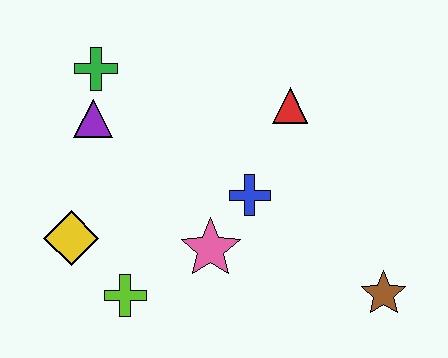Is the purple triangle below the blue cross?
No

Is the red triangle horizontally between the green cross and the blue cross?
No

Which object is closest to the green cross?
The purple triangle is closest to the green cross.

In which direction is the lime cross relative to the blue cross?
The lime cross is to the left of the blue cross.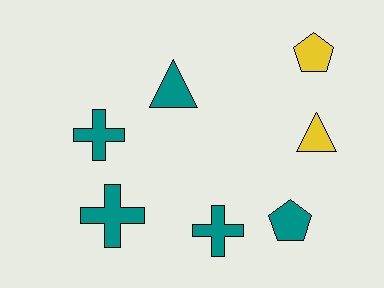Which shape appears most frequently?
Cross, with 3 objects.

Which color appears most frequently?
Teal, with 5 objects.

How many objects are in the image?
There are 7 objects.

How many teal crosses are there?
There are 3 teal crosses.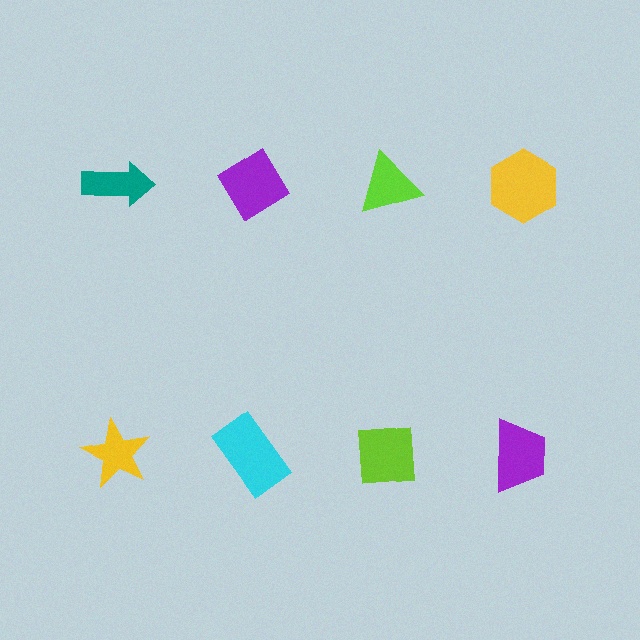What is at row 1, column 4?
A yellow hexagon.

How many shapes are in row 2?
4 shapes.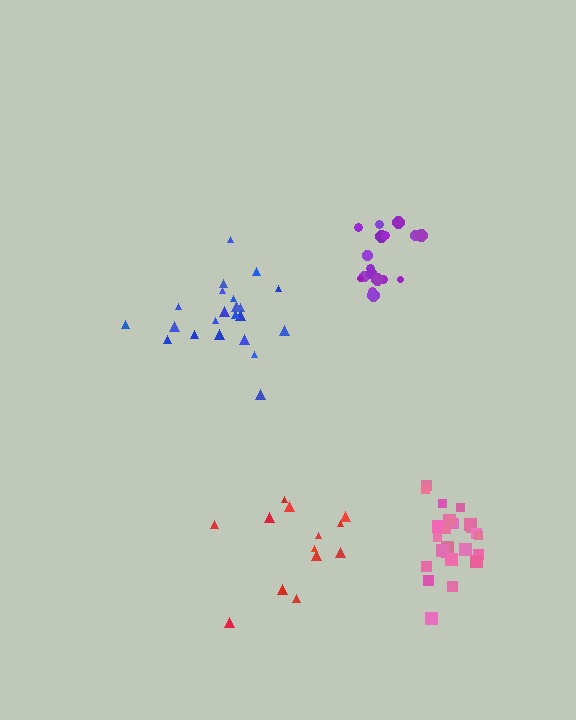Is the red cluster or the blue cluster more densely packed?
Blue.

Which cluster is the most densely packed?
Pink.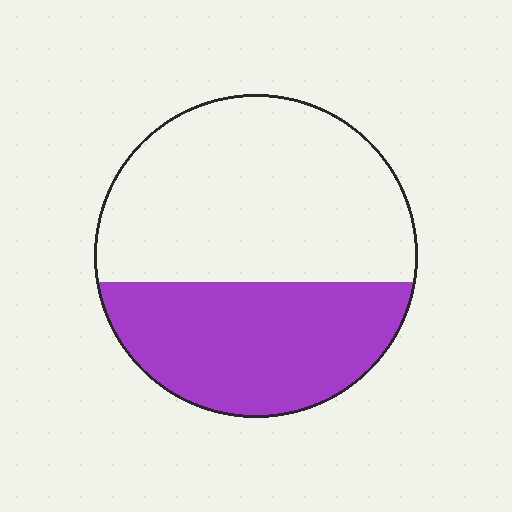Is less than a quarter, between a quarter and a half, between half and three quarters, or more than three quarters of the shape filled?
Between a quarter and a half.